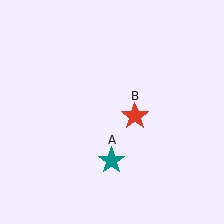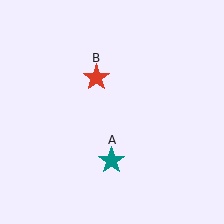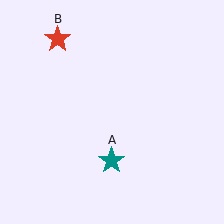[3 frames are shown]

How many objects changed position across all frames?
1 object changed position: red star (object B).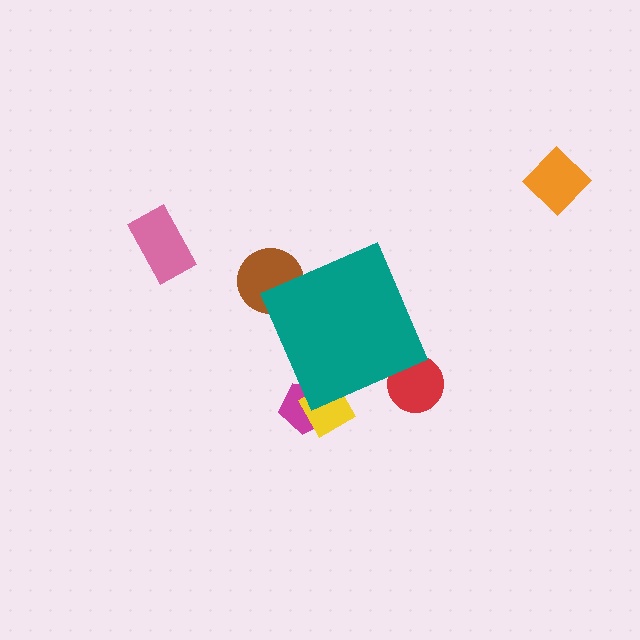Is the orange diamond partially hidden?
No, the orange diamond is fully visible.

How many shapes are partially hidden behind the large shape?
4 shapes are partially hidden.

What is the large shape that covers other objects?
A teal diamond.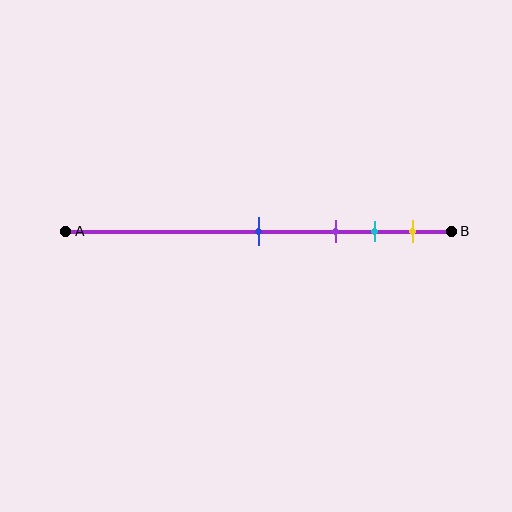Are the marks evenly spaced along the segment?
No, the marks are not evenly spaced.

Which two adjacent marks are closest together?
The cyan and yellow marks are the closest adjacent pair.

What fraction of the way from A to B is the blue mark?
The blue mark is approximately 50% (0.5) of the way from A to B.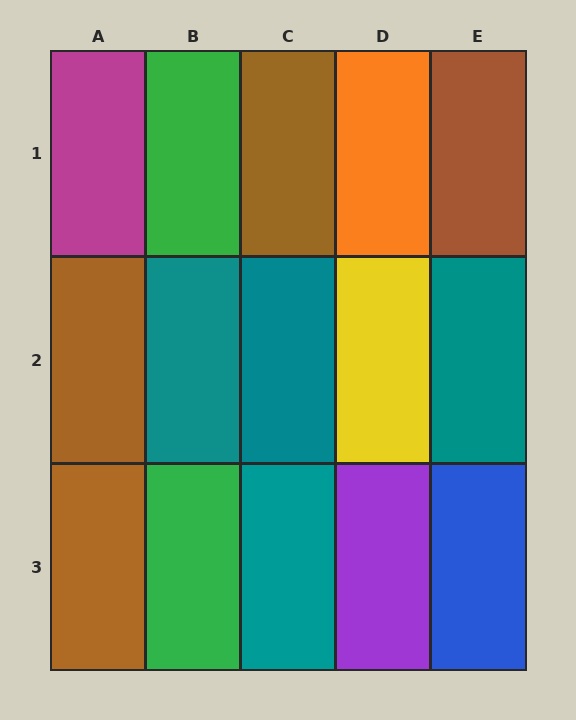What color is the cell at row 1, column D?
Orange.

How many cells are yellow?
1 cell is yellow.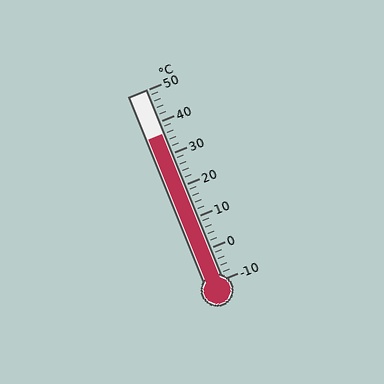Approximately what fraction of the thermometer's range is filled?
The thermometer is filled to approximately 75% of its range.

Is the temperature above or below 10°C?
The temperature is above 10°C.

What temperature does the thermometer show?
The thermometer shows approximately 36°C.